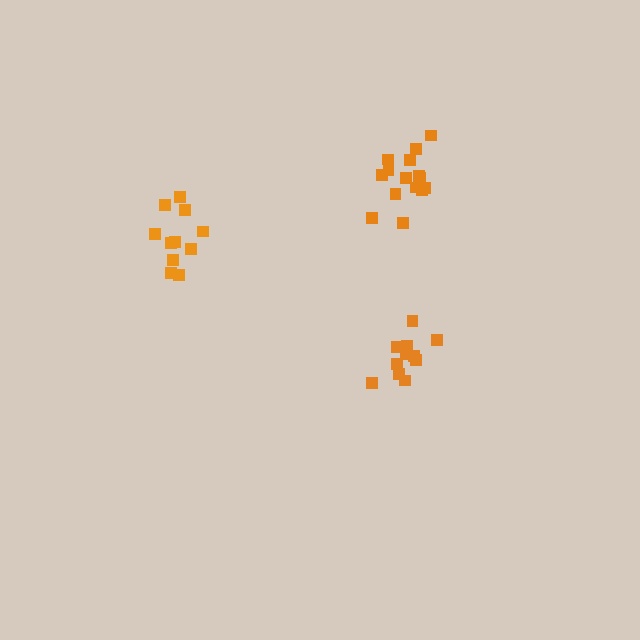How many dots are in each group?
Group 1: 11 dots, Group 2: 11 dots, Group 3: 15 dots (37 total).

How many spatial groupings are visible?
There are 3 spatial groupings.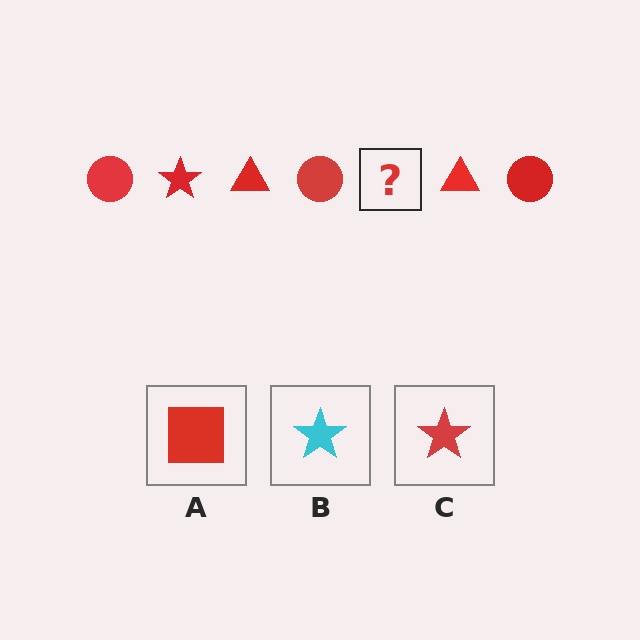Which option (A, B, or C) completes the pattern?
C.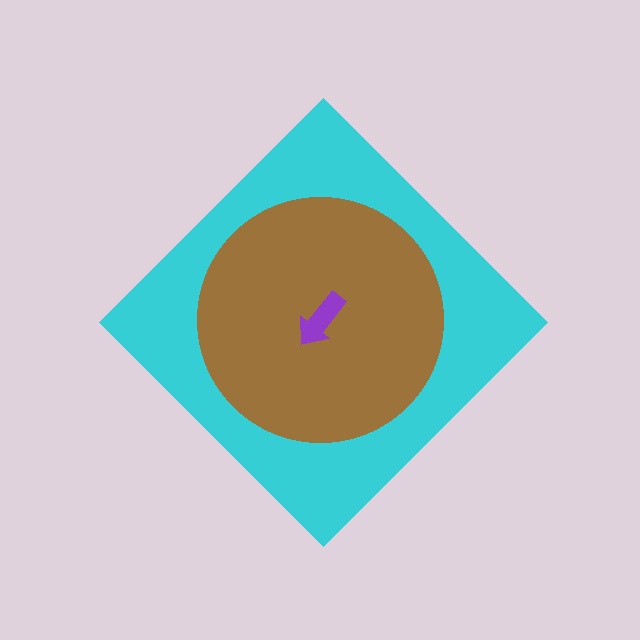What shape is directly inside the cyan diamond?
The brown circle.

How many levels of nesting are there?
3.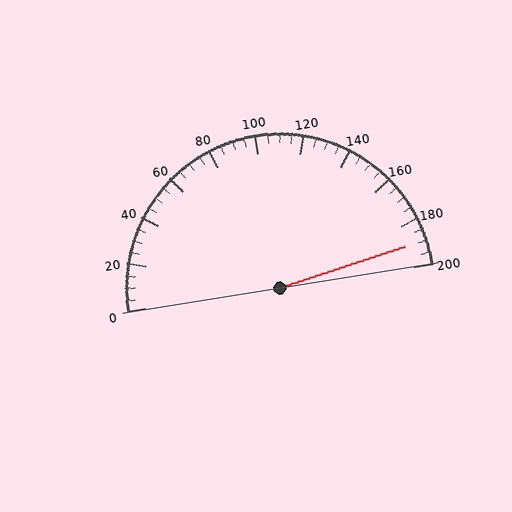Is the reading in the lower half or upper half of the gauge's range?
The reading is in the upper half of the range (0 to 200).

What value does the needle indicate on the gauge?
The needle indicates approximately 190.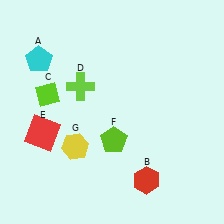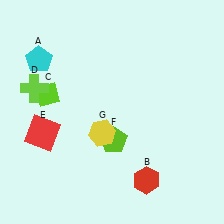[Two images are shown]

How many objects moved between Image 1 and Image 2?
2 objects moved between the two images.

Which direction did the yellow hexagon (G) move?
The yellow hexagon (G) moved right.